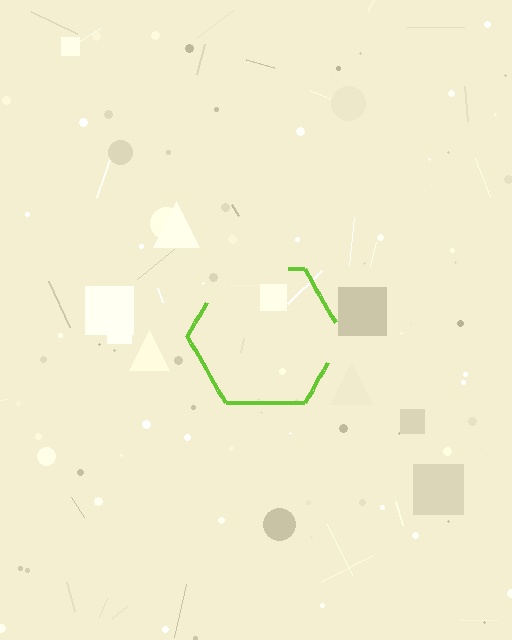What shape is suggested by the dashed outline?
The dashed outline suggests a hexagon.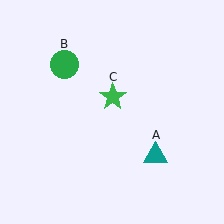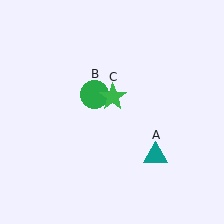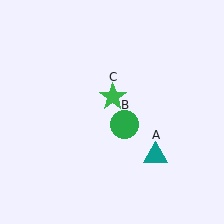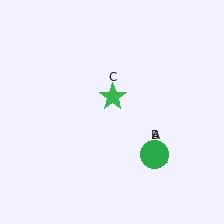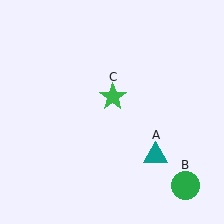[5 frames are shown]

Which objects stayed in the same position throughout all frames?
Teal triangle (object A) and green star (object C) remained stationary.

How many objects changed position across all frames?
1 object changed position: green circle (object B).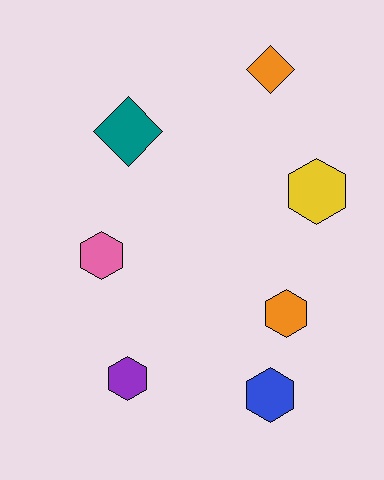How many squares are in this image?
There are no squares.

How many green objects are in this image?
There are no green objects.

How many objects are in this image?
There are 7 objects.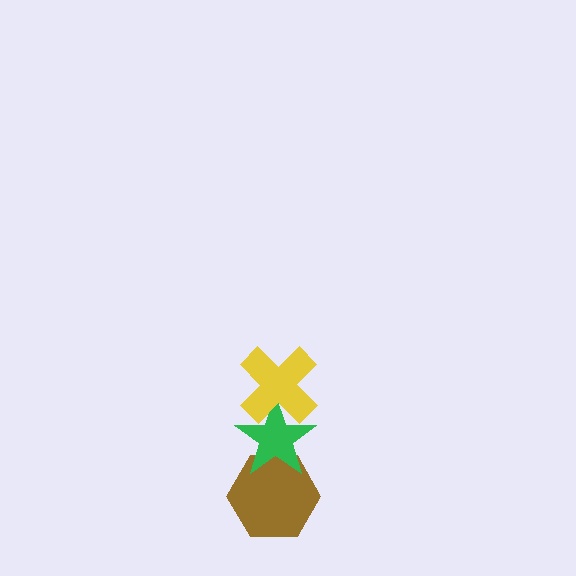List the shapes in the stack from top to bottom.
From top to bottom: the yellow cross, the green star, the brown hexagon.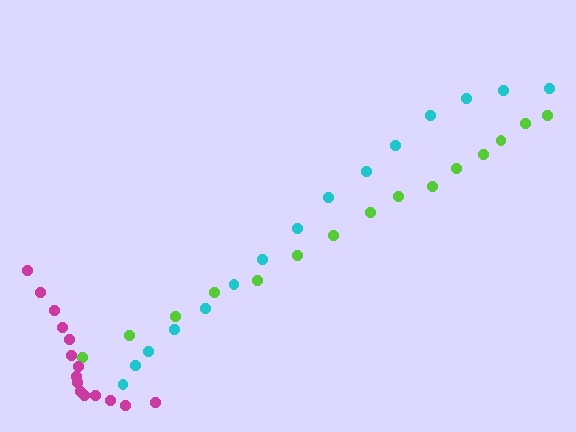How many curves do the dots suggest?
There are 3 distinct paths.